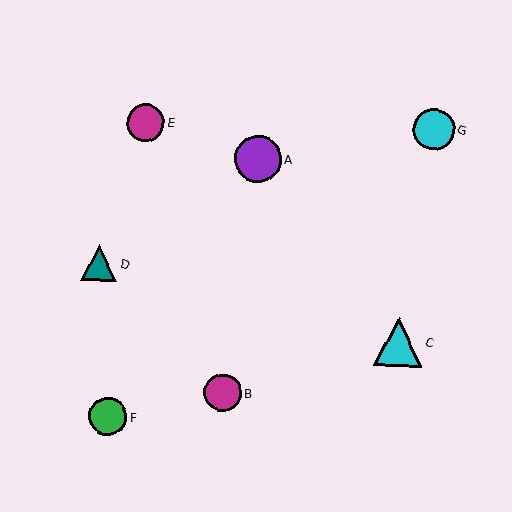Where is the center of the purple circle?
The center of the purple circle is at (258, 159).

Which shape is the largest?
The cyan triangle (labeled C) is the largest.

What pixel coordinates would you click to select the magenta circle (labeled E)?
Click at (145, 123) to select the magenta circle E.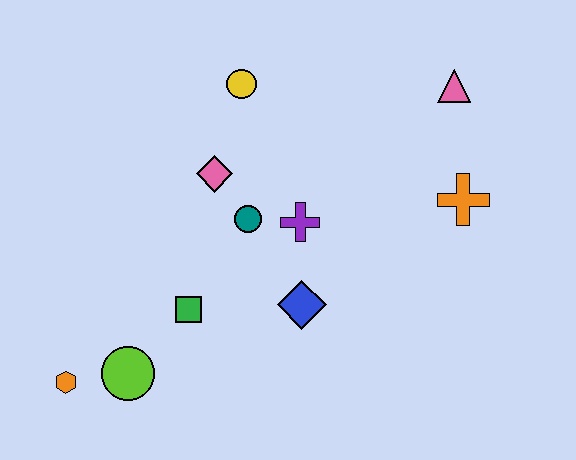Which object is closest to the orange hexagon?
The lime circle is closest to the orange hexagon.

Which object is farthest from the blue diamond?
The pink triangle is farthest from the blue diamond.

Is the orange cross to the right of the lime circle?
Yes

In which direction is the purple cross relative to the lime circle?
The purple cross is to the right of the lime circle.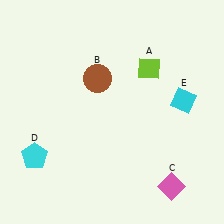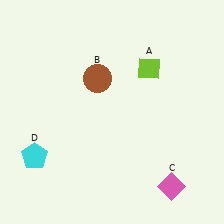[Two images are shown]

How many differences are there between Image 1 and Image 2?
There is 1 difference between the two images.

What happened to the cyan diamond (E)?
The cyan diamond (E) was removed in Image 2. It was in the top-right area of Image 1.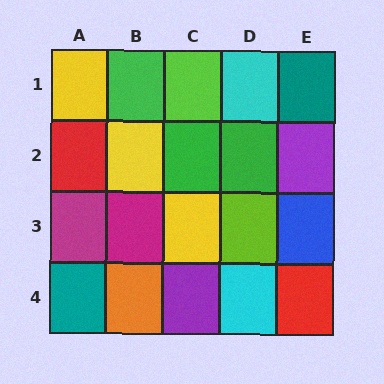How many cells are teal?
2 cells are teal.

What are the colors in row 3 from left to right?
Magenta, magenta, yellow, lime, blue.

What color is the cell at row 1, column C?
Lime.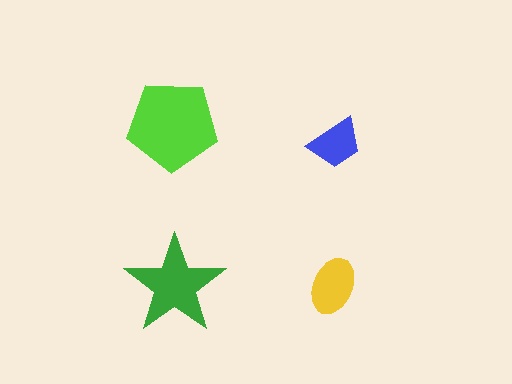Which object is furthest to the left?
The lime pentagon is leftmost.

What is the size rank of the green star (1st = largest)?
2nd.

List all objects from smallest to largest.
The blue trapezoid, the yellow ellipse, the green star, the lime pentagon.